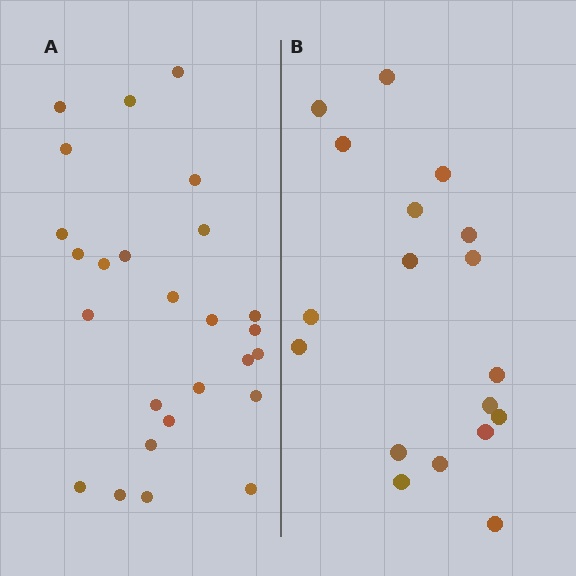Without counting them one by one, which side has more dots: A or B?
Region A (the left region) has more dots.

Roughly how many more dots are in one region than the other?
Region A has roughly 8 or so more dots than region B.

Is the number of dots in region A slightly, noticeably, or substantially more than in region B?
Region A has noticeably more, but not dramatically so. The ratio is roughly 1.4 to 1.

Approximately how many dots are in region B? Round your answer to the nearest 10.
About 20 dots. (The exact count is 18, which rounds to 20.)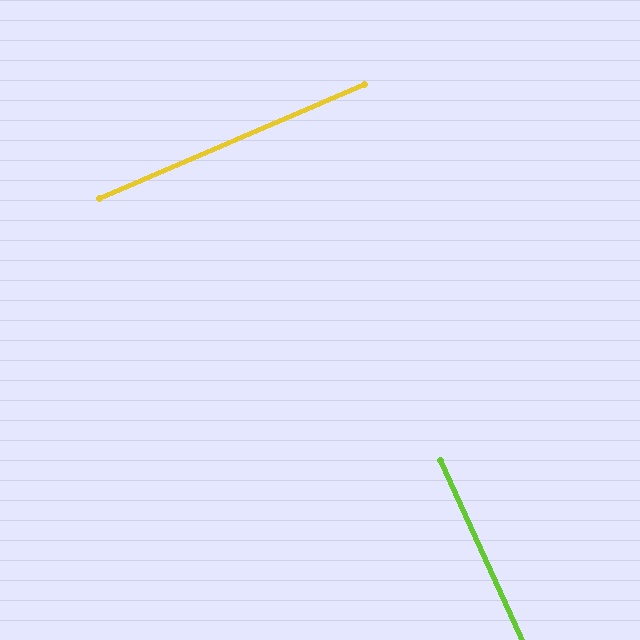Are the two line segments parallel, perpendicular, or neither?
Perpendicular — they meet at approximately 89°.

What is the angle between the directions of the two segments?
Approximately 89 degrees.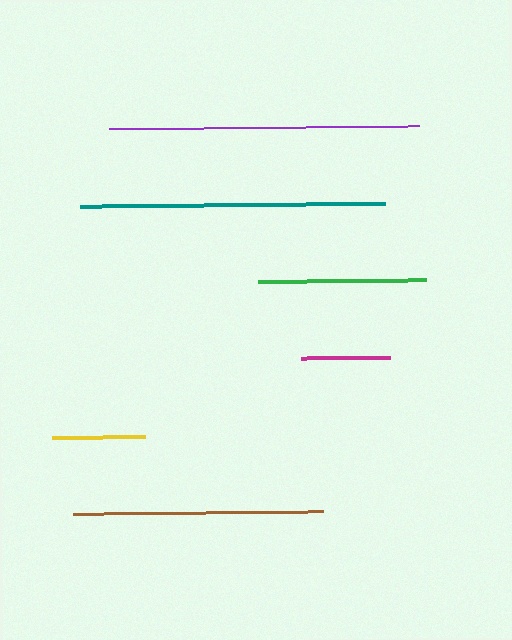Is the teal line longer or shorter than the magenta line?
The teal line is longer than the magenta line.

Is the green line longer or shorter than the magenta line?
The green line is longer than the magenta line.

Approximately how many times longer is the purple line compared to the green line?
The purple line is approximately 1.8 times the length of the green line.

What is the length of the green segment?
The green segment is approximately 169 pixels long.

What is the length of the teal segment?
The teal segment is approximately 305 pixels long.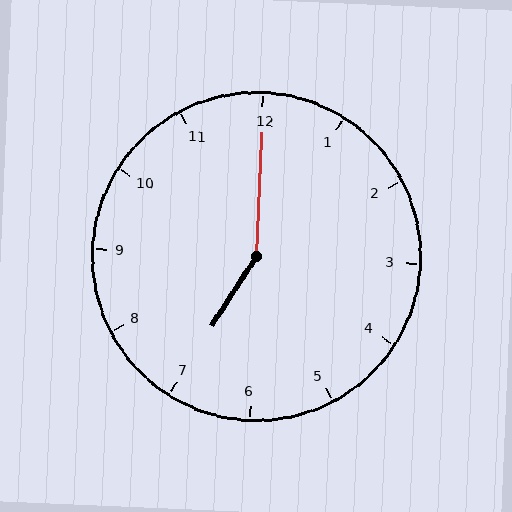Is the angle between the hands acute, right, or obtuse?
It is obtuse.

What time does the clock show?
7:00.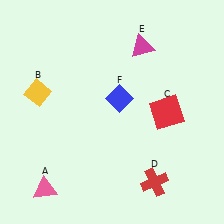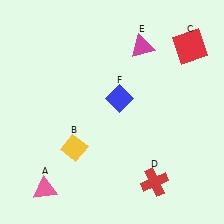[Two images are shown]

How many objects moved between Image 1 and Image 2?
2 objects moved between the two images.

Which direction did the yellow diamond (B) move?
The yellow diamond (B) moved down.